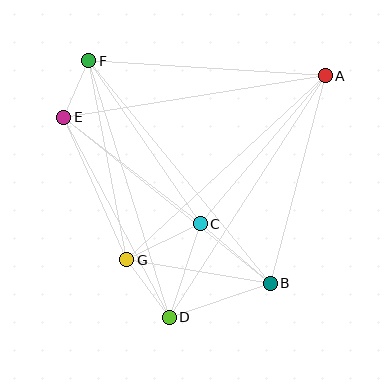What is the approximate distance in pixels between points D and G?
The distance between D and G is approximately 71 pixels.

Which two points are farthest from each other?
Points B and F are farthest from each other.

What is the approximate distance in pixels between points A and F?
The distance between A and F is approximately 237 pixels.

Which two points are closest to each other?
Points E and F are closest to each other.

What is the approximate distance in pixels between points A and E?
The distance between A and E is approximately 265 pixels.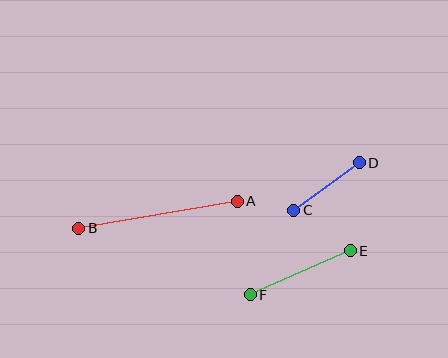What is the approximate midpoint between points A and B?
The midpoint is at approximately (158, 215) pixels.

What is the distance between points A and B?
The distance is approximately 161 pixels.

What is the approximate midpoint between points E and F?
The midpoint is at approximately (300, 273) pixels.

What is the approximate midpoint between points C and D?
The midpoint is at approximately (326, 186) pixels.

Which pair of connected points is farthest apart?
Points A and B are farthest apart.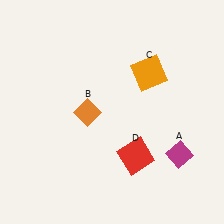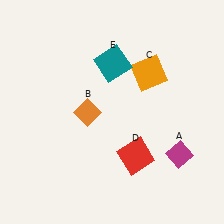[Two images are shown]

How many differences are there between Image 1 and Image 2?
There is 1 difference between the two images.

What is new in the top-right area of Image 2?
A teal square (E) was added in the top-right area of Image 2.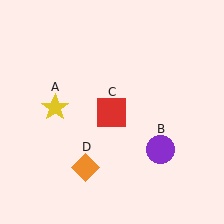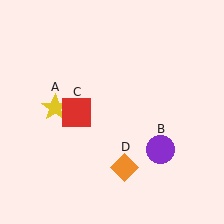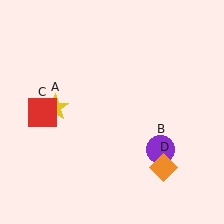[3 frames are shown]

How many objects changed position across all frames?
2 objects changed position: red square (object C), orange diamond (object D).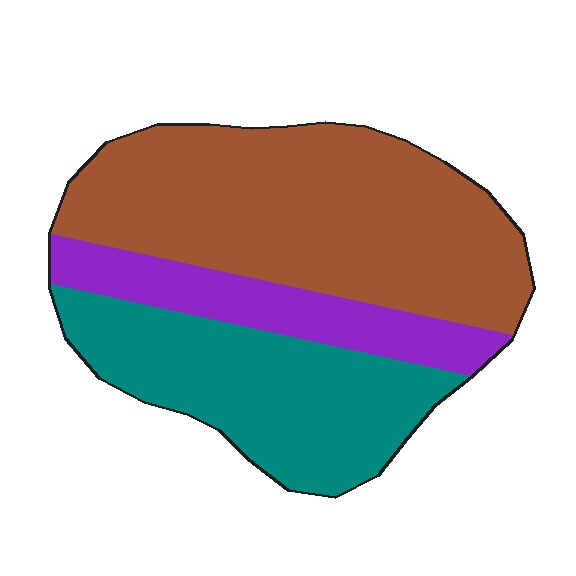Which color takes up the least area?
Purple, at roughly 15%.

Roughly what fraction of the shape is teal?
Teal takes up between a quarter and a half of the shape.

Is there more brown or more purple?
Brown.